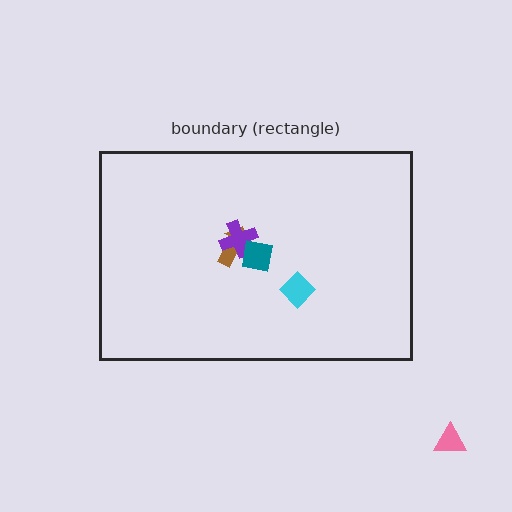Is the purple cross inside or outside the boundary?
Inside.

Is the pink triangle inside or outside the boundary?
Outside.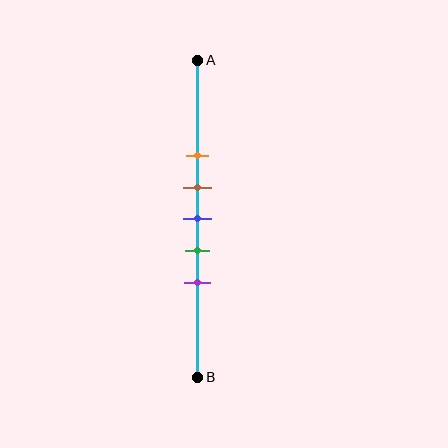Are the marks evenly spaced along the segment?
Yes, the marks are approximately evenly spaced.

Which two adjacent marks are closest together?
The brown and blue marks are the closest adjacent pair.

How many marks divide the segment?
There are 5 marks dividing the segment.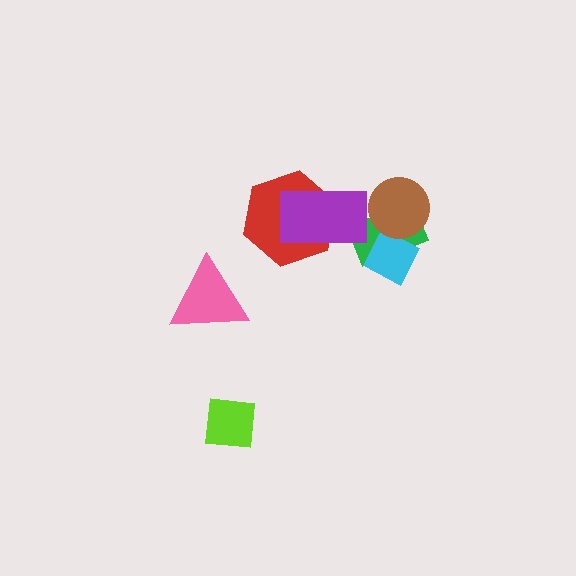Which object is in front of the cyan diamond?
The brown circle is in front of the cyan diamond.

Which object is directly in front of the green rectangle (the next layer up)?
The cyan diamond is directly in front of the green rectangle.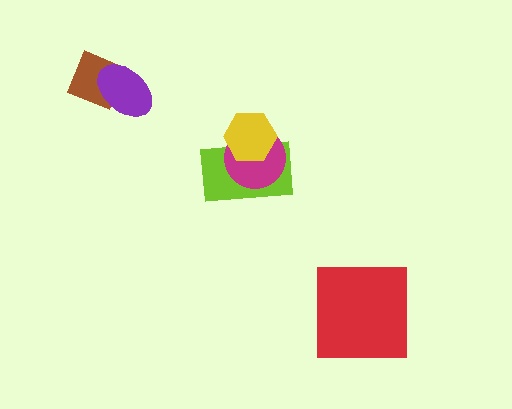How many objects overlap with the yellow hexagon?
2 objects overlap with the yellow hexagon.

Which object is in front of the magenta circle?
The yellow hexagon is in front of the magenta circle.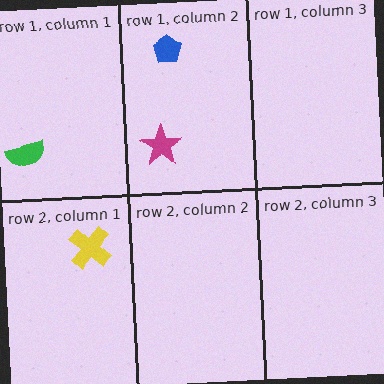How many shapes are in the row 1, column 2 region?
2.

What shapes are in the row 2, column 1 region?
The yellow cross.